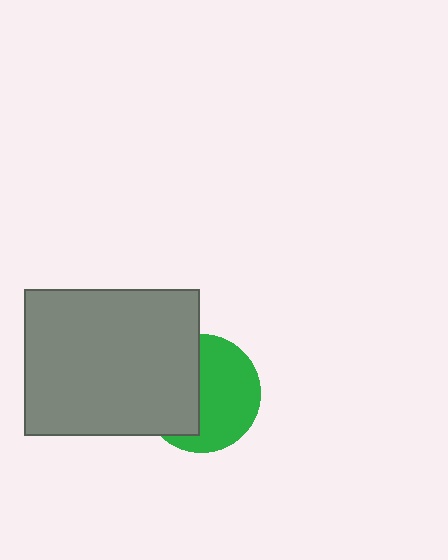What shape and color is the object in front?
The object in front is a gray rectangle.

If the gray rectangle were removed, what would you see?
You would see the complete green circle.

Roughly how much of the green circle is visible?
About half of it is visible (roughly 56%).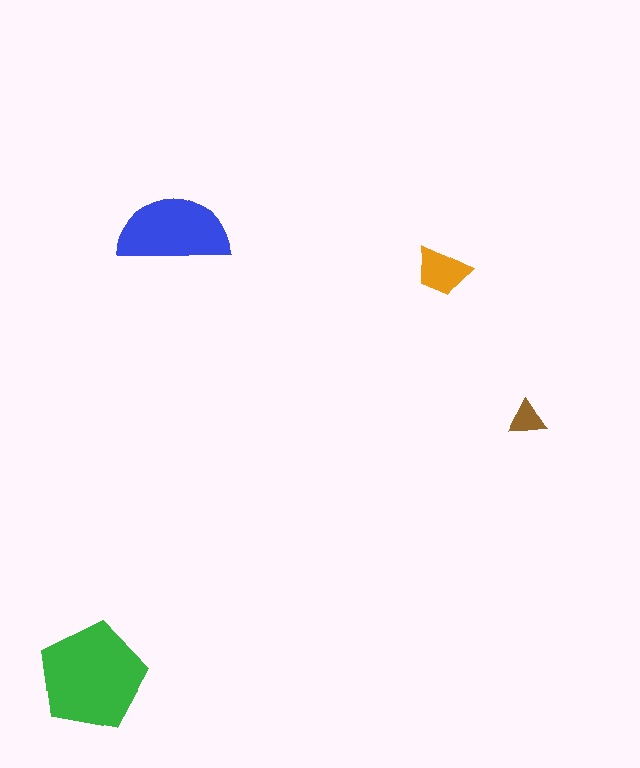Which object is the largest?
The green pentagon.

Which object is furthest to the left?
The green pentagon is leftmost.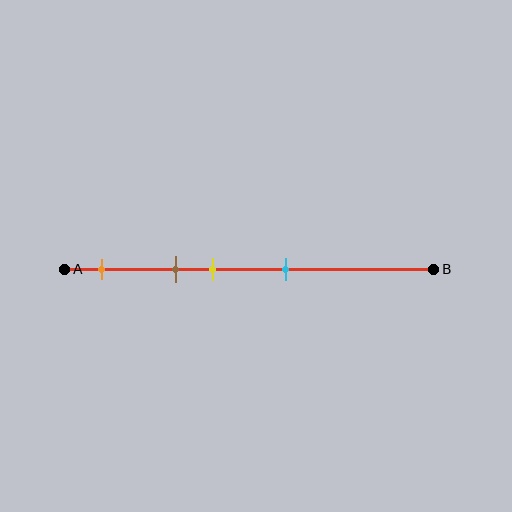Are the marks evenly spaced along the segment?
No, the marks are not evenly spaced.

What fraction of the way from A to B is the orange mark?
The orange mark is approximately 10% (0.1) of the way from A to B.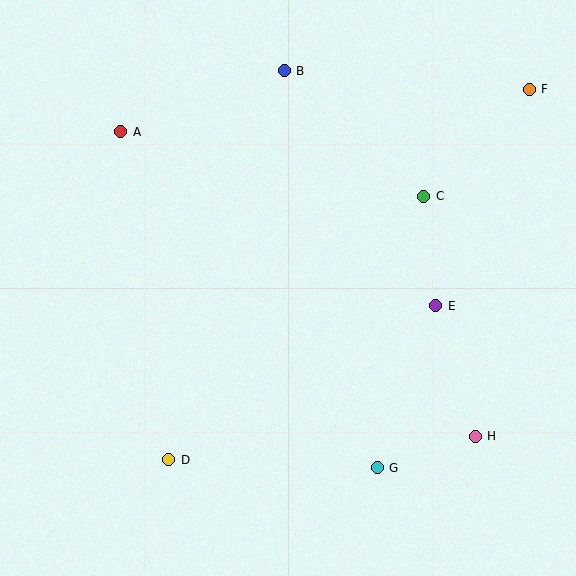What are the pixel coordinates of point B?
Point B is at (284, 71).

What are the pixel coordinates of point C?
Point C is at (424, 196).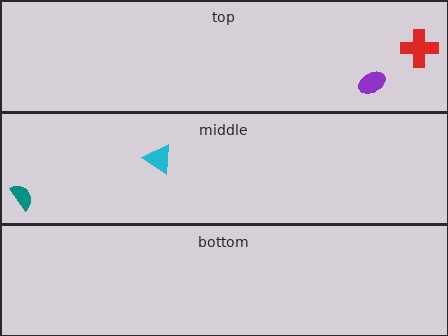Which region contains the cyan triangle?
The middle region.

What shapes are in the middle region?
The cyan triangle, the teal semicircle.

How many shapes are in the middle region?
2.